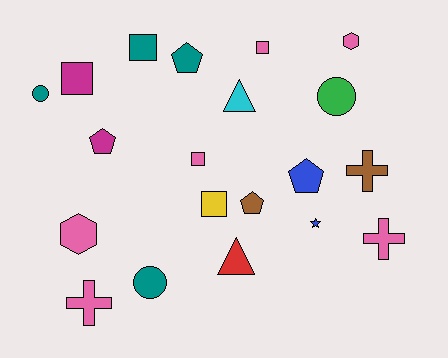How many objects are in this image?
There are 20 objects.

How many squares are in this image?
There are 5 squares.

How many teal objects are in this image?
There are 4 teal objects.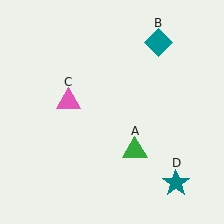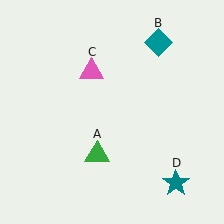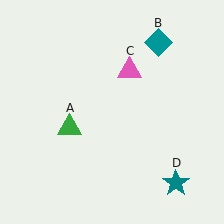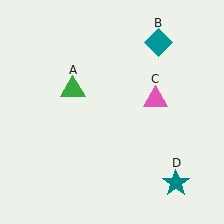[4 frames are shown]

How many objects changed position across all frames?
2 objects changed position: green triangle (object A), pink triangle (object C).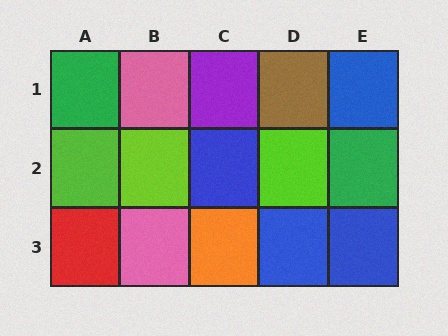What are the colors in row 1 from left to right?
Green, pink, purple, brown, blue.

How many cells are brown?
1 cell is brown.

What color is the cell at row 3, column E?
Blue.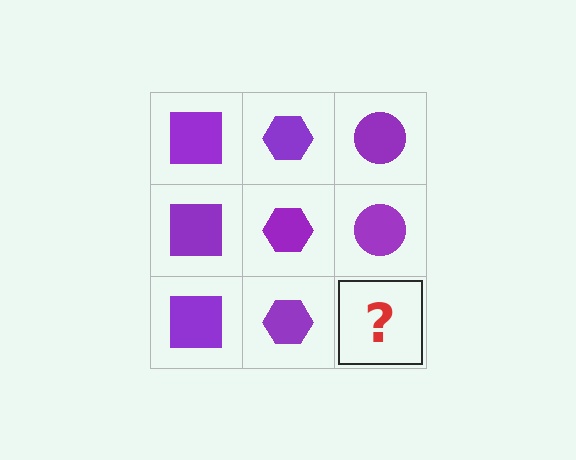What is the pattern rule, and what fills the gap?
The rule is that each column has a consistent shape. The gap should be filled with a purple circle.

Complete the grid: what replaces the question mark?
The question mark should be replaced with a purple circle.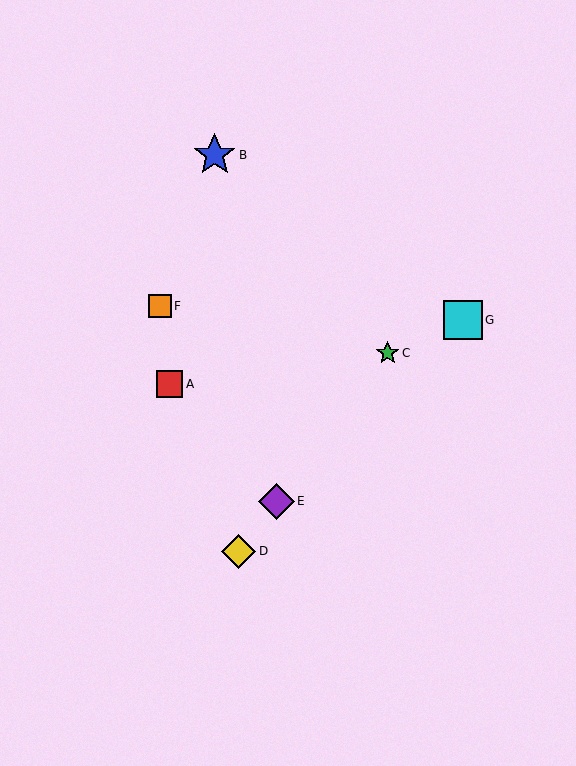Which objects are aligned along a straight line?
Objects C, D, E are aligned along a straight line.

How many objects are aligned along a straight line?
3 objects (C, D, E) are aligned along a straight line.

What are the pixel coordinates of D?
Object D is at (239, 551).